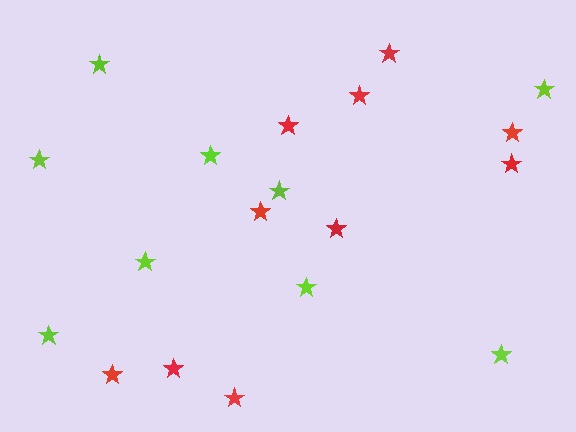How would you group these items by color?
There are 2 groups: one group of red stars (10) and one group of lime stars (9).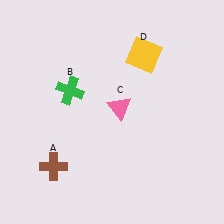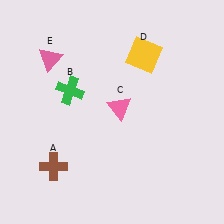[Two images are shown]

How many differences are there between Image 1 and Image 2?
There is 1 difference between the two images.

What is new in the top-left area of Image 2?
A pink triangle (E) was added in the top-left area of Image 2.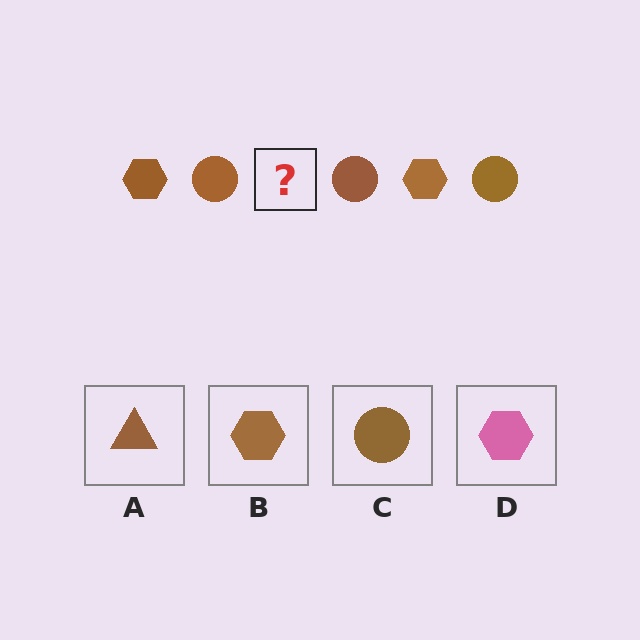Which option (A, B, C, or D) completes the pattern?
B.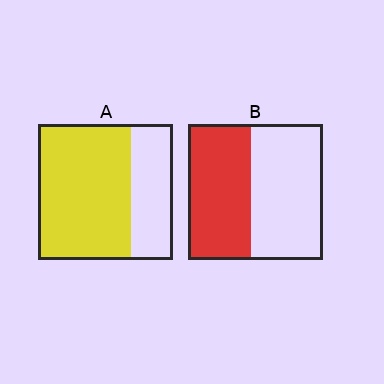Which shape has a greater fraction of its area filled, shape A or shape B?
Shape A.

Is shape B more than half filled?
Roughly half.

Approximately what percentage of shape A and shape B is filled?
A is approximately 70% and B is approximately 45%.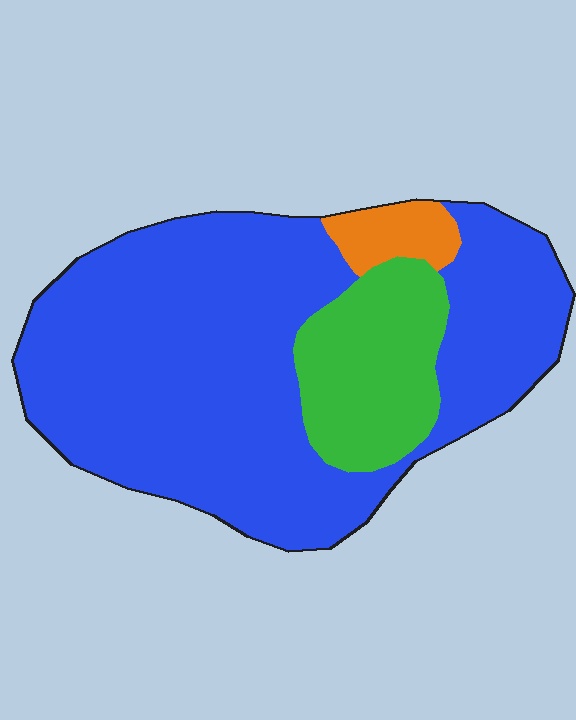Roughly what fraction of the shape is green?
Green takes up about one sixth (1/6) of the shape.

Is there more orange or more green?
Green.